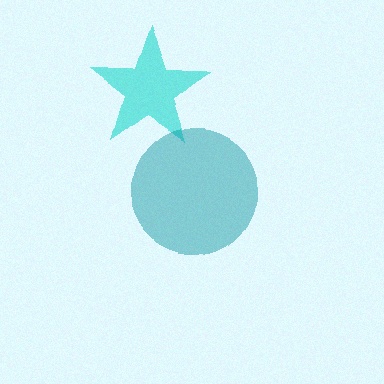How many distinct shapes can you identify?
There are 2 distinct shapes: a cyan star, a teal circle.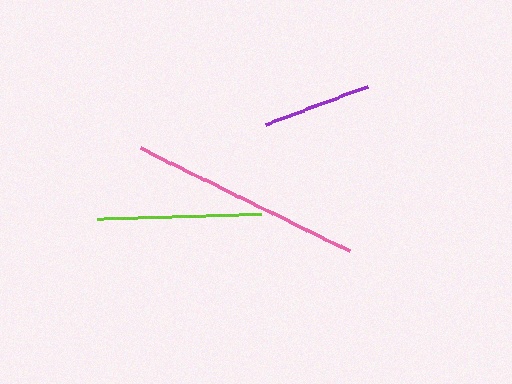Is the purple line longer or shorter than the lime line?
The lime line is longer than the purple line.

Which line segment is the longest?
The pink line is the longest at approximately 233 pixels.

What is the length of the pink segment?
The pink segment is approximately 233 pixels long.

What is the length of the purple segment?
The purple segment is approximately 109 pixels long.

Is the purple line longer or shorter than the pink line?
The pink line is longer than the purple line.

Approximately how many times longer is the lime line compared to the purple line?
The lime line is approximately 1.5 times the length of the purple line.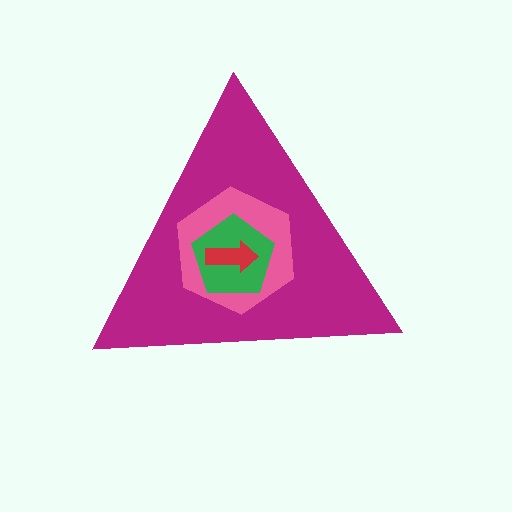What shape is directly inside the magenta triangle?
The pink hexagon.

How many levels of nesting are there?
4.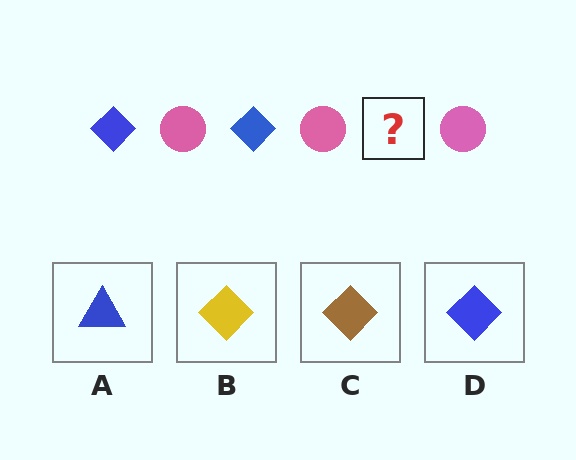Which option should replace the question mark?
Option D.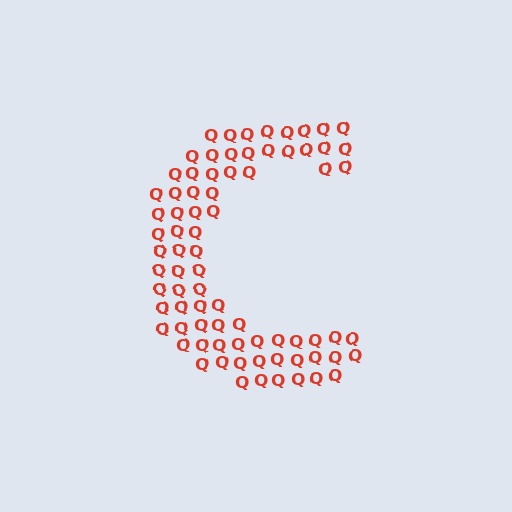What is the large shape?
The large shape is the letter C.